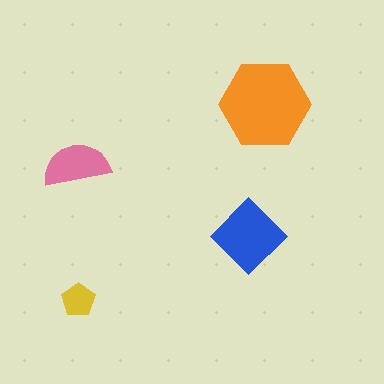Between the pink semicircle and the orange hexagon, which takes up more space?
The orange hexagon.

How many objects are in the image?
There are 4 objects in the image.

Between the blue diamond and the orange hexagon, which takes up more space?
The orange hexagon.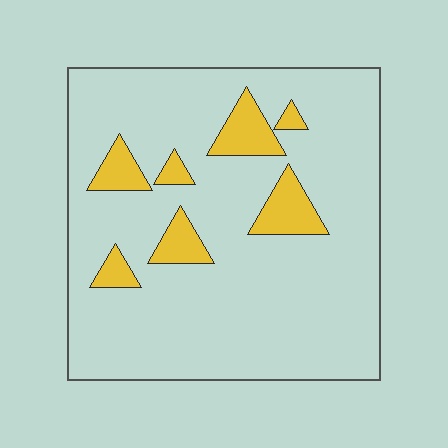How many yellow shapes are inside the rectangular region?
7.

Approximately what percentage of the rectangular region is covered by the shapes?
Approximately 15%.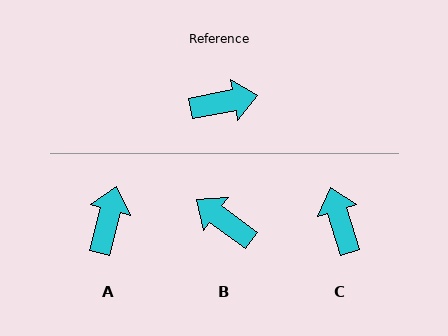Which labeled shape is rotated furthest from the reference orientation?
B, about 132 degrees away.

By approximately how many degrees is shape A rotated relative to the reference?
Approximately 64 degrees counter-clockwise.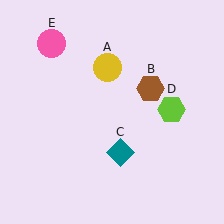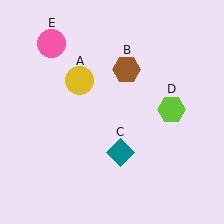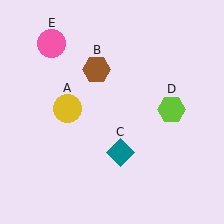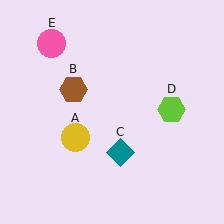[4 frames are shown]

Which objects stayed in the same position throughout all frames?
Teal diamond (object C) and lime hexagon (object D) and pink circle (object E) remained stationary.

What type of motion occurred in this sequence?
The yellow circle (object A), brown hexagon (object B) rotated counterclockwise around the center of the scene.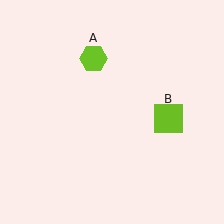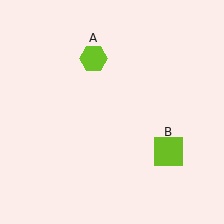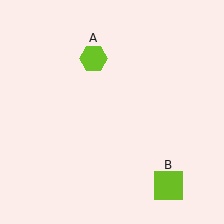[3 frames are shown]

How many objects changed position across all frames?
1 object changed position: lime square (object B).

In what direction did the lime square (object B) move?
The lime square (object B) moved down.